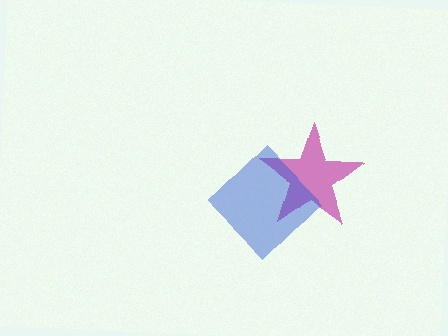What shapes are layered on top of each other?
The layered shapes are: a magenta star, a blue diamond.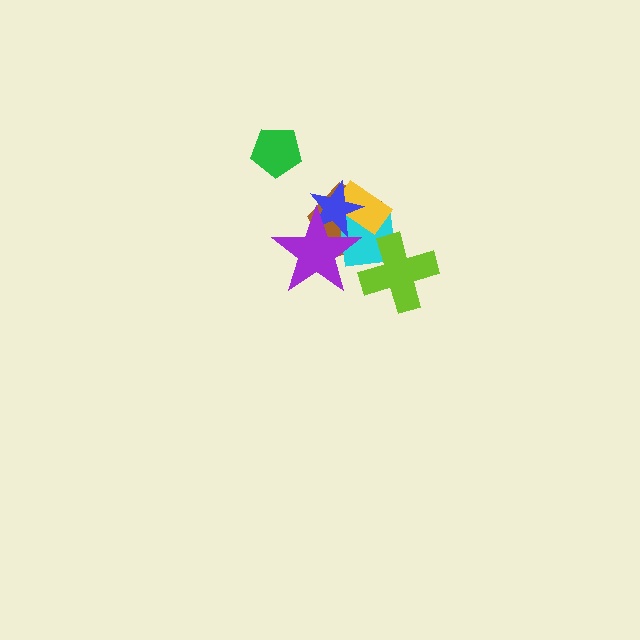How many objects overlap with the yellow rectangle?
4 objects overlap with the yellow rectangle.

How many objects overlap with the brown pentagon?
4 objects overlap with the brown pentagon.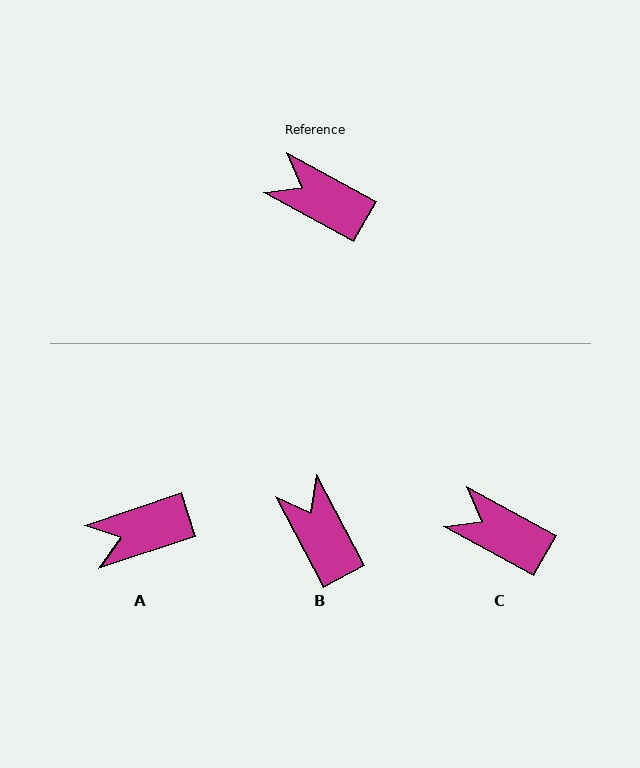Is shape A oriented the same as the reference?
No, it is off by about 47 degrees.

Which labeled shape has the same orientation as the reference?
C.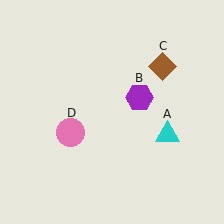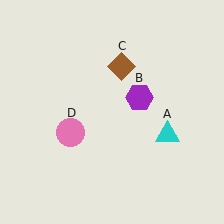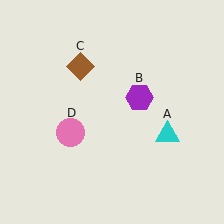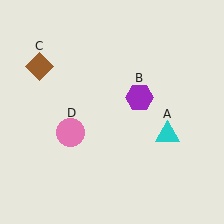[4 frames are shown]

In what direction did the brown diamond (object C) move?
The brown diamond (object C) moved left.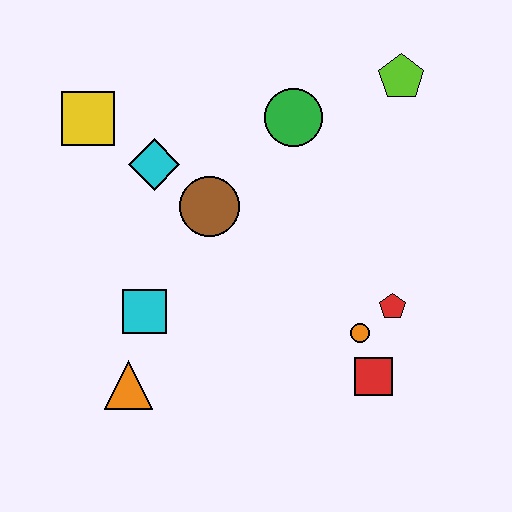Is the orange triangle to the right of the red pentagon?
No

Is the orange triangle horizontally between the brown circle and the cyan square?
No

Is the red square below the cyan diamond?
Yes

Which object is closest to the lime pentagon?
The green circle is closest to the lime pentagon.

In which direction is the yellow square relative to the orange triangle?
The yellow square is above the orange triangle.